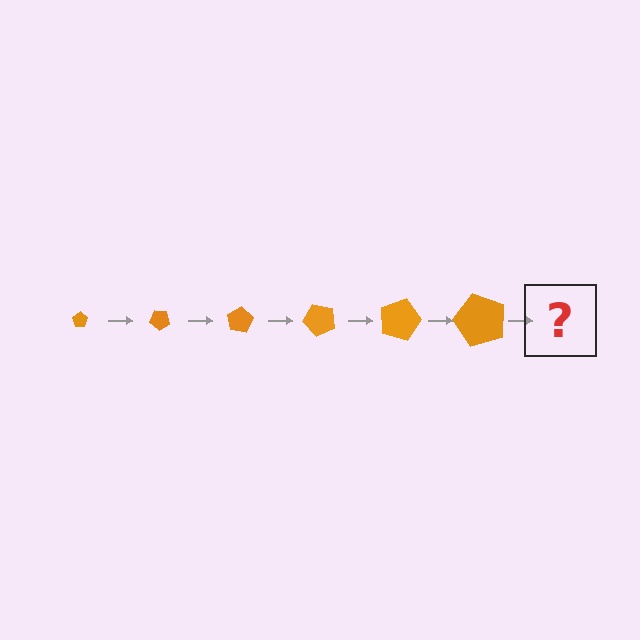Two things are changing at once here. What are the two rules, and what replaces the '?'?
The two rules are that the pentagon grows larger each step and it rotates 40 degrees each step. The '?' should be a pentagon, larger than the previous one and rotated 240 degrees from the start.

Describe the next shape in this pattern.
It should be a pentagon, larger than the previous one and rotated 240 degrees from the start.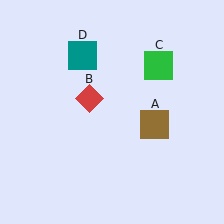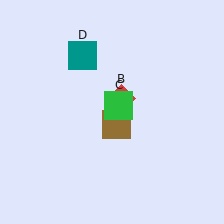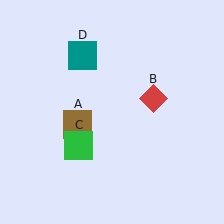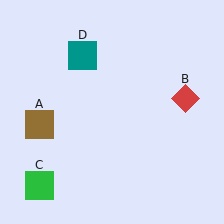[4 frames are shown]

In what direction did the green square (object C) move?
The green square (object C) moved down and to the left.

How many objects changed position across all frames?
3 objects changed position: brown square (object A), red diamond (object B), green square (object C).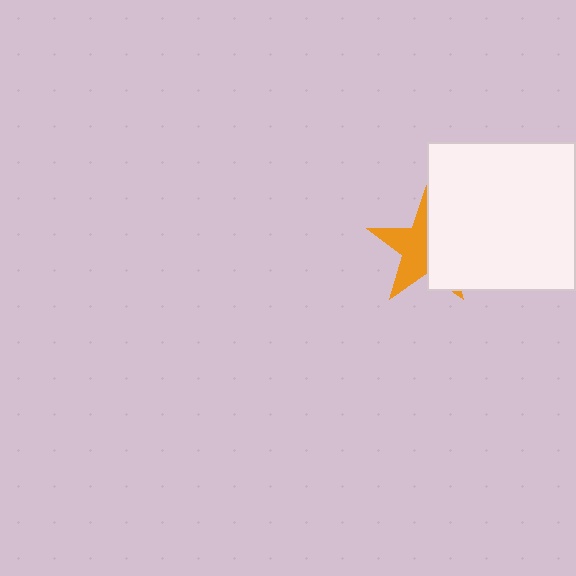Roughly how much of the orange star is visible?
About half of it is visible (roughly 53%).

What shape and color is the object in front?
The object in front is a white rectangle.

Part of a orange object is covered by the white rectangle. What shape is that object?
It is a star.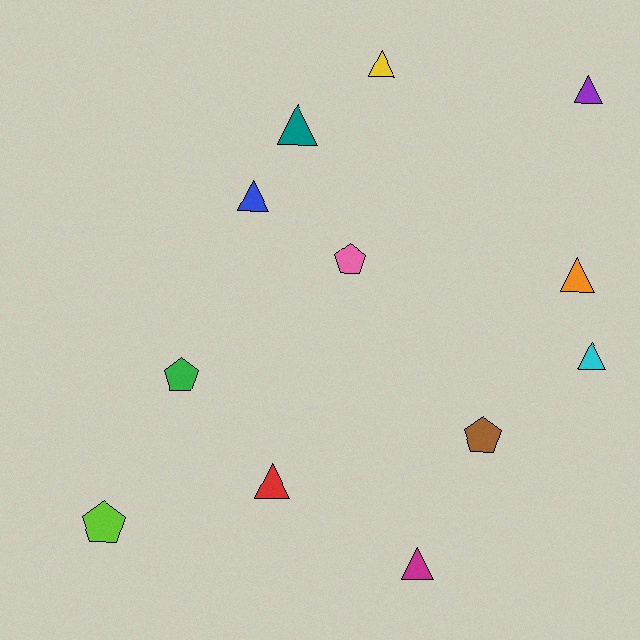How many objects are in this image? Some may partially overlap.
There are 12 objects.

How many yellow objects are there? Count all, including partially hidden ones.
There is 1 yellow object.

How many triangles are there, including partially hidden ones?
There are 8 triangles.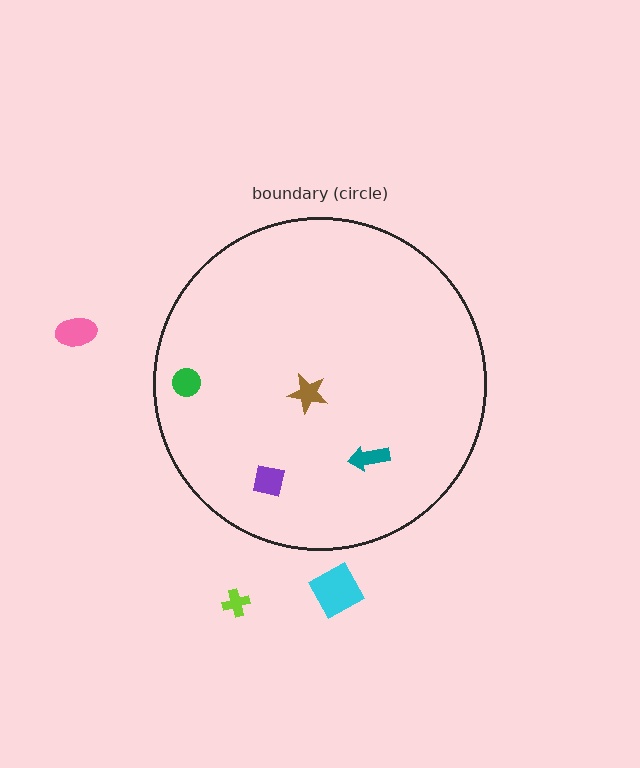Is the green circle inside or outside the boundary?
Inside.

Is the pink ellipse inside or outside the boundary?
Outside.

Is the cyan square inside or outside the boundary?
Outside.